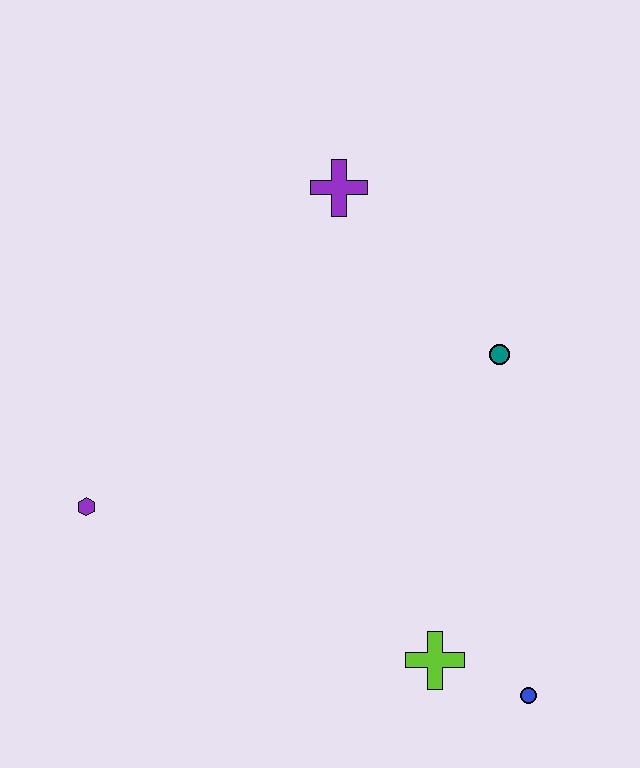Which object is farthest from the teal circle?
The purple hexagon is farthest from the teal circle.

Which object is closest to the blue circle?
The lime cross is closest to the blue circle.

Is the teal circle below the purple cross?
Yes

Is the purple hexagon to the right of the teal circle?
No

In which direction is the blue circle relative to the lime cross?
The blue circle is to the right of the lime cross.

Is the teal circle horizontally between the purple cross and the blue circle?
Yes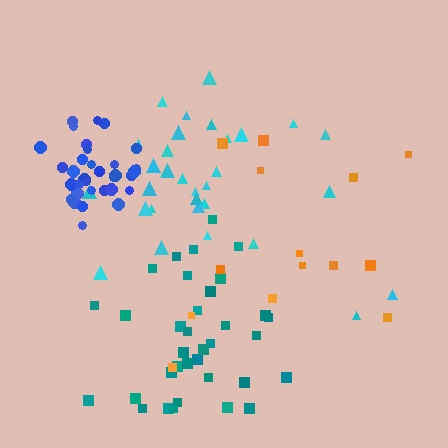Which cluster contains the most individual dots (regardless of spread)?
Teal (35).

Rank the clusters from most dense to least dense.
blue, teal, cyan, orange.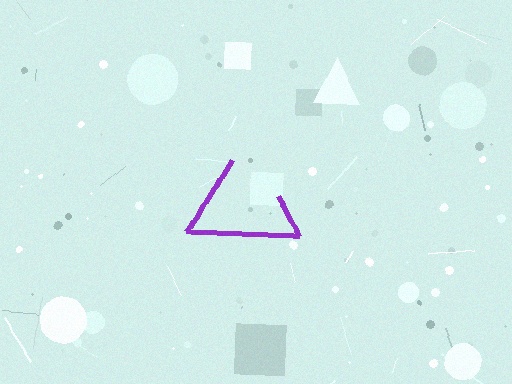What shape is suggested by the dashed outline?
The dashed outline suggests a triangle.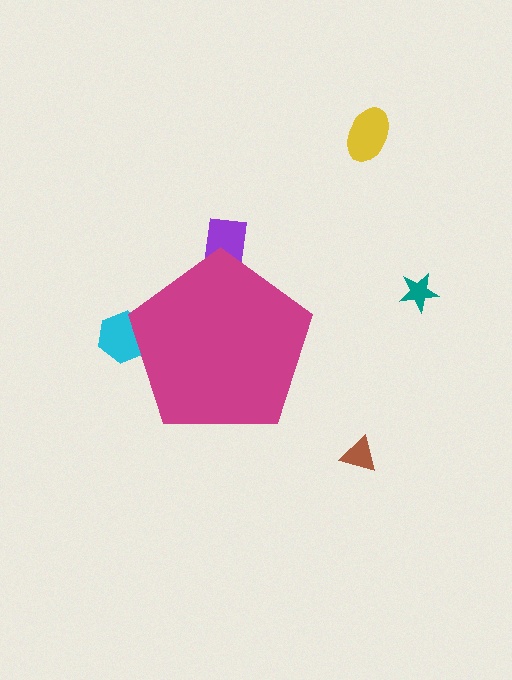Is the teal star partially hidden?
No, the teal star is fully visible.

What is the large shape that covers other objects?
A magenta pentagon.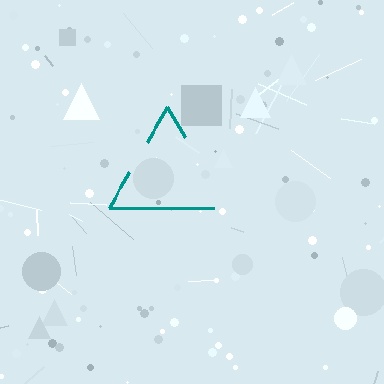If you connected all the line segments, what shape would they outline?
They would outline a triangle.